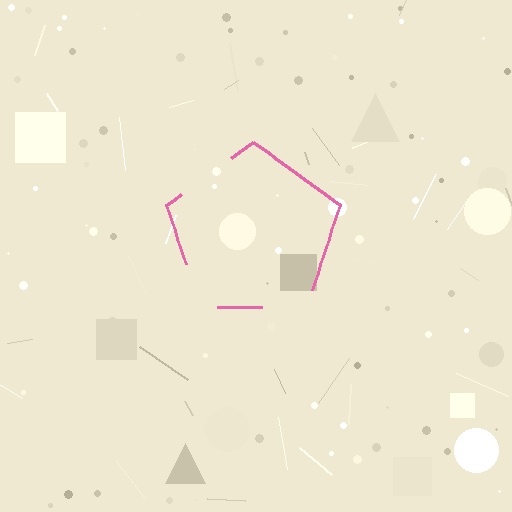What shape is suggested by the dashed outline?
The dashed outline suggests a pentagon.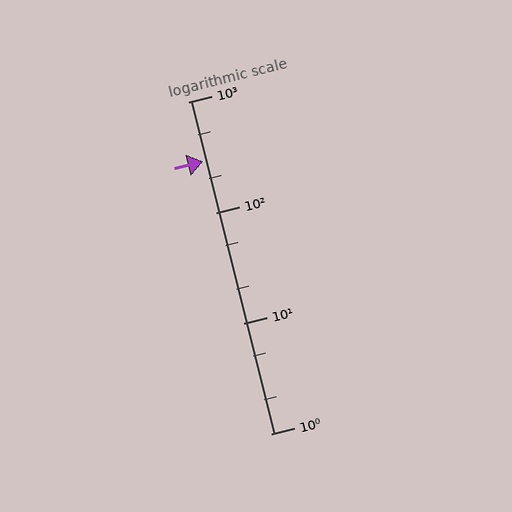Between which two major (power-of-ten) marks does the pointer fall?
The pointer is between 100 and 1000.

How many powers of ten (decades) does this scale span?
The scale spans 3 decades, from 1 to 1000.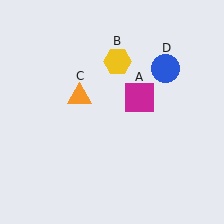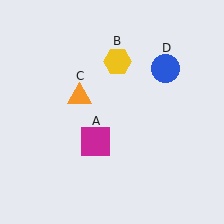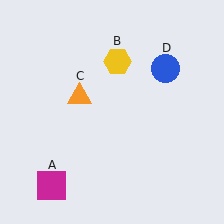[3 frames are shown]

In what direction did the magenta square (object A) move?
The magenta square (object A) moved down and to the left.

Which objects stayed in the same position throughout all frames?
Yellow hexagon (object B) and orange triangle (object C) and blue circle (object D) remained stationary.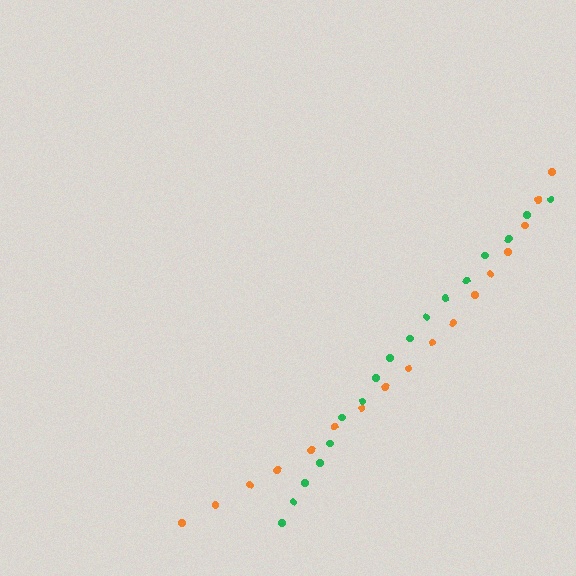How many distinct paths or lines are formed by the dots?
There are 2 distinct paths.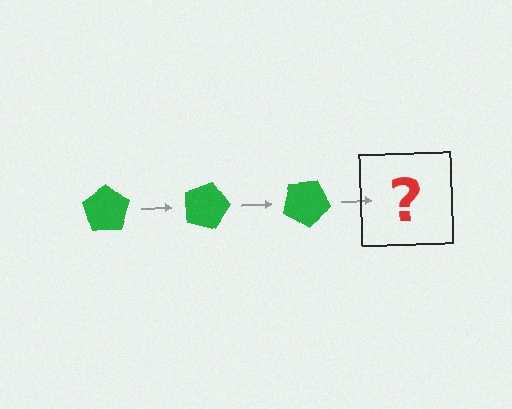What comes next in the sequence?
The next element should be a green pentagon rotated 45 degrees.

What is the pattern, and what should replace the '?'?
The pattern is that the pentagon rotates 15 degrees each step. The '?' should be a green pentagon rotated 45 degrees.